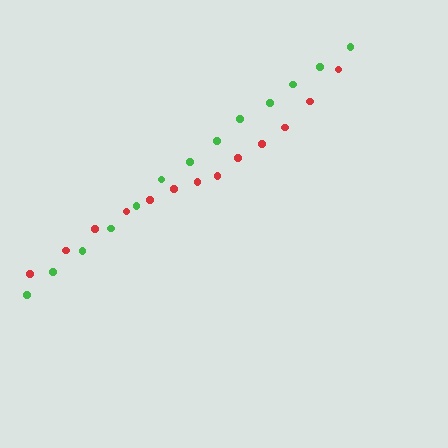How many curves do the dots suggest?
There are 2 distinct paths.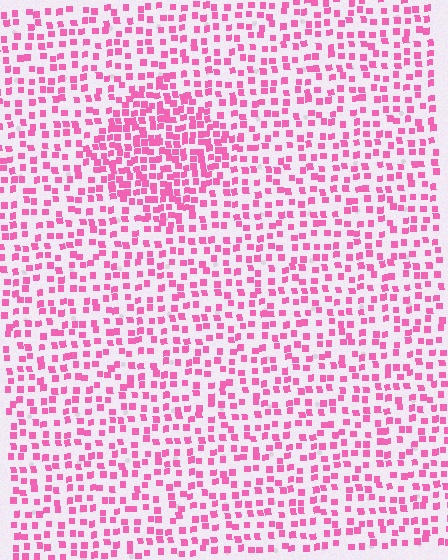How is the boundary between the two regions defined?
The boundary is defined by a change in element density (approximately 1.9x ratio). All elements are the same color, size, and shape.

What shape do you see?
I see a diamond.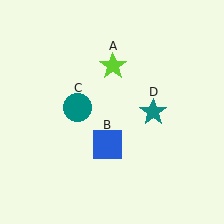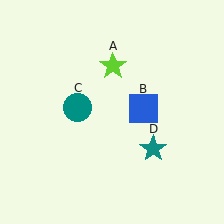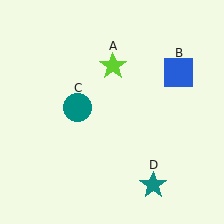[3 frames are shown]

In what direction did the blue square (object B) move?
The blue square (object B) moved up and to the right.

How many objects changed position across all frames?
2 objects changed position: blue square (object B), teal star (object D).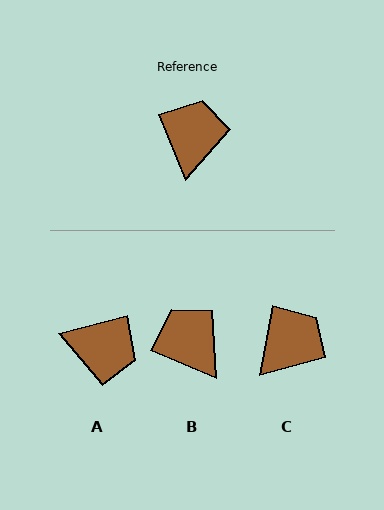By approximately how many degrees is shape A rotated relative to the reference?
Approximately 98 degrees clockwise.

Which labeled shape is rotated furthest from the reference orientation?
A, about 98 degrees away.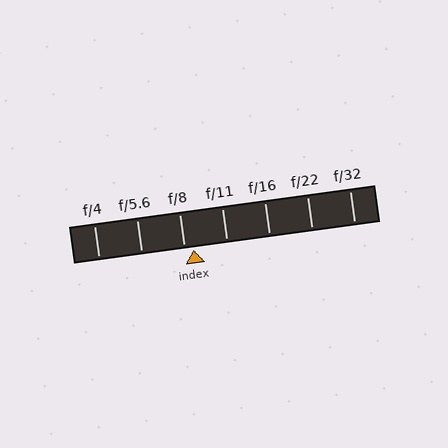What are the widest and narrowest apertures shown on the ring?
The widest aperture shown is f/4 and the narrowest is f/32.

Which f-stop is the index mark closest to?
The index mark is closest to f/8.